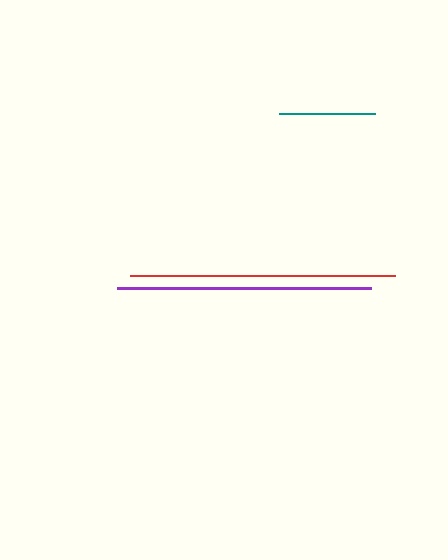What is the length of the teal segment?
The teal segment is approximately 96 pixels long.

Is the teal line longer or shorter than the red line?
The red line is longer than the teal line.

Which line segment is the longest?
The red line is the longest at approximately 266 pixels.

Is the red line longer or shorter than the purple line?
The red line is longer than the purple line.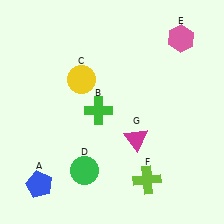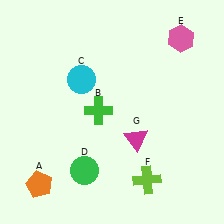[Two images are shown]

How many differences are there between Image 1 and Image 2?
There are 2 differences between the two images.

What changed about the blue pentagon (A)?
In Image 1, A is blue. In Image 2, it changed to orange.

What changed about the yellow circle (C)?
In Image 1, C is yellow. In Image 2, it changed to cyan.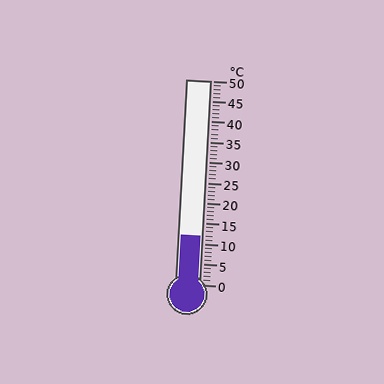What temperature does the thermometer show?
The thermometer shows approximately 12°C.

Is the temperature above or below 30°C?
The temperature is below 30°C.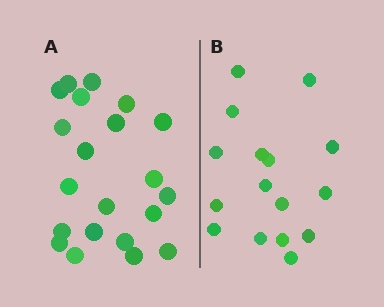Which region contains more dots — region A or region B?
Region A (the left region) has more dots.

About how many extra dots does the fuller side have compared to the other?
Region A has about 5 more dots than region B.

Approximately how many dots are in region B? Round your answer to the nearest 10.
About 20 dots. (The exact count is 16, which rounds to 20.)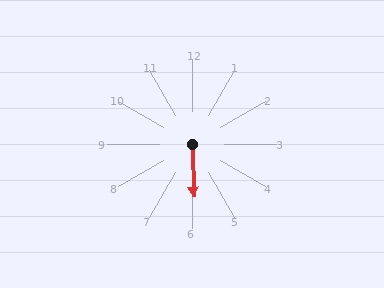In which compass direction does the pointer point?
South.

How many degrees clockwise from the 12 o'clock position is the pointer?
Approximately 178 degrees.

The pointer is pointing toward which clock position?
Roughly 6 o'clock.